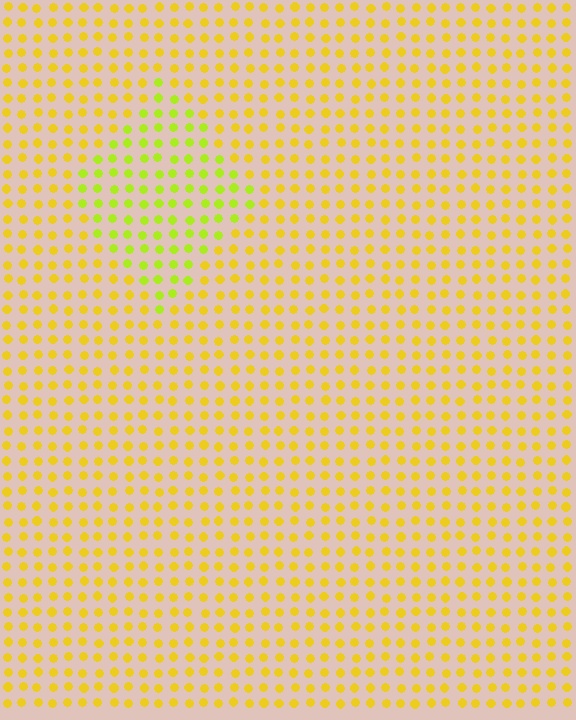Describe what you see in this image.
The image is filled with small yellow elements in a uniform arrangement. A diamond-shaped region is visible where the elements are tinted to a slightly different hue, forming a subtle color boundary.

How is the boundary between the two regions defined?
The boundary is defined purely by a slight shift in hue (about 29 degrees). Spacing, size, and orientation are identical on both sides.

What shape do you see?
I see a diamond.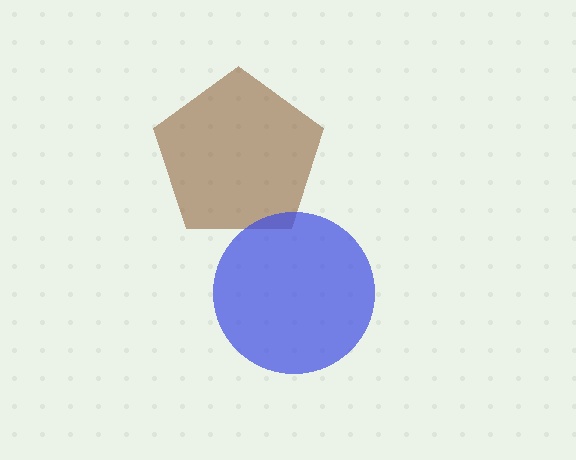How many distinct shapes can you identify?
There are 2 distinct shapes: a brown pentagon, a blue circle.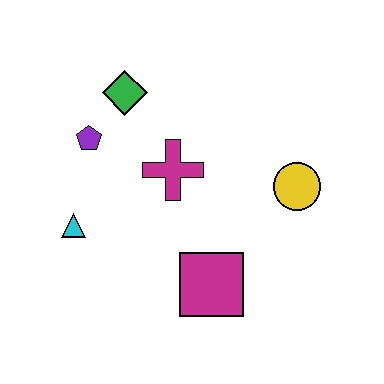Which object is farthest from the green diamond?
The magenta square is farthest from the green diamond.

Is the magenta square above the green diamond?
No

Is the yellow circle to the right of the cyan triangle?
Yes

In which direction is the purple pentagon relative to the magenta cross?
The purple pentagon is to the left of the magenta cross.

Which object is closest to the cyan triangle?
The purple pentagon is closest to the cyan triangle.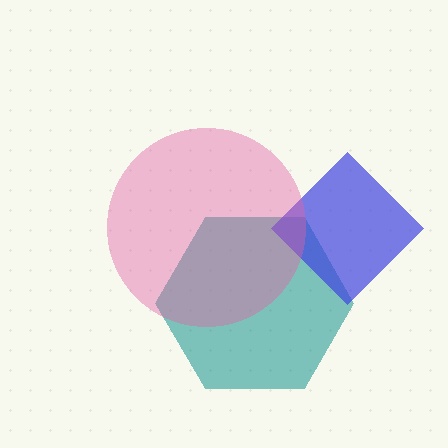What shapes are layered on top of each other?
The layered shapes are: a teal hexagon, a blue diamond, a pink circle.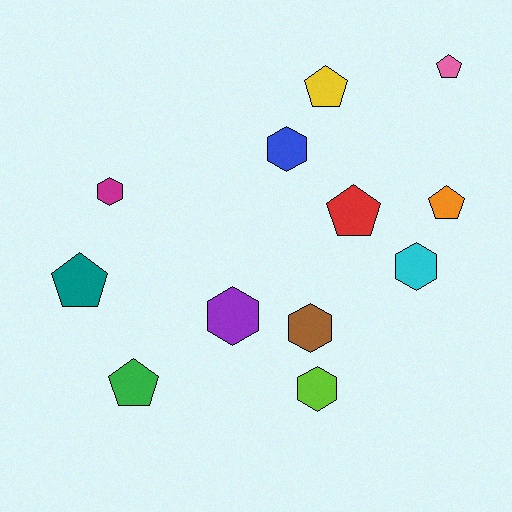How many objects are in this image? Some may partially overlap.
There are 12 objects.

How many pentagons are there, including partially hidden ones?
There are 6 pentagons.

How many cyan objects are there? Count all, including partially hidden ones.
There is 1 cyan object.